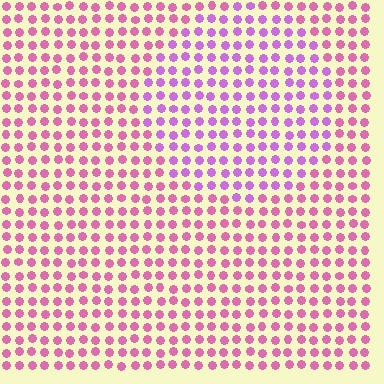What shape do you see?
I see a circle.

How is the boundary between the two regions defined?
The boundary is defined purely by a slight shift in hue (about 34 degrees). Spacing, size, and orientation are identical on both sides.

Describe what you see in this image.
The image is filled with small pink elements in a uniform arrangement. A circle-shaped region is visible where the elements are tinted to a slightly different hue, forming a subtle color boundary.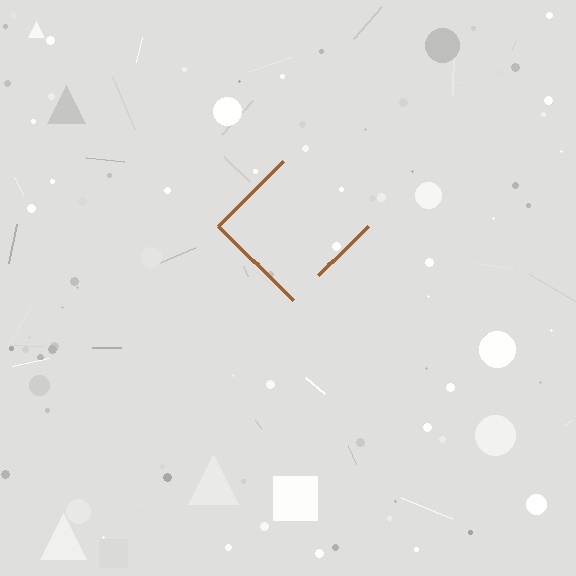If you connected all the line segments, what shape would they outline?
They would outline a diamond.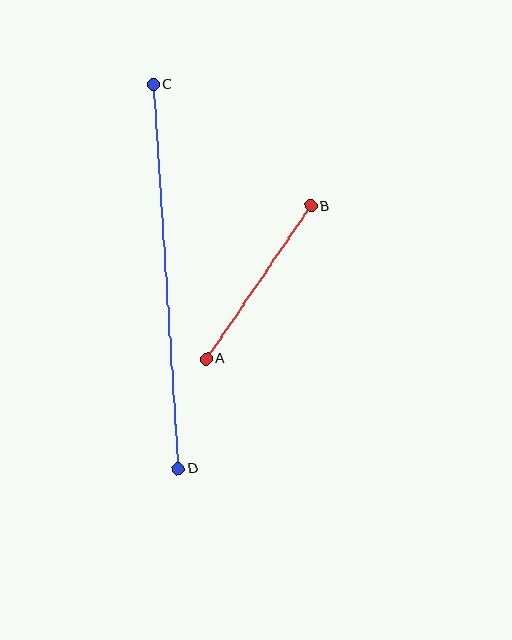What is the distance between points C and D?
The distance is approximately 386 pixels.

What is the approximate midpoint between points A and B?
The midpoint is at approximately (259, 282) pixels.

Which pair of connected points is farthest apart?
Points C and D are farthest apart.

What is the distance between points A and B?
The distance is approximately 185 pixels.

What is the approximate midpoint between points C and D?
The midpoint is at approximately (166, 277) pixels.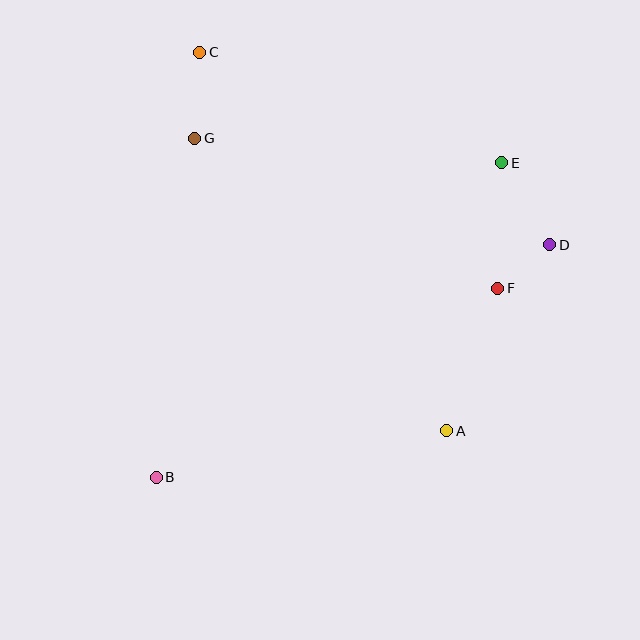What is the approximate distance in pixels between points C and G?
The distance between C and G is approximately 86 pixels.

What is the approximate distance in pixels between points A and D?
The distance between A and D is approximately 213 pixels.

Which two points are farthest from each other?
Points B and E are farthest from each other.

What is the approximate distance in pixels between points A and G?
The distance between A and G is approximately 386 pixels.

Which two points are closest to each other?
Points D and F are closest to each other.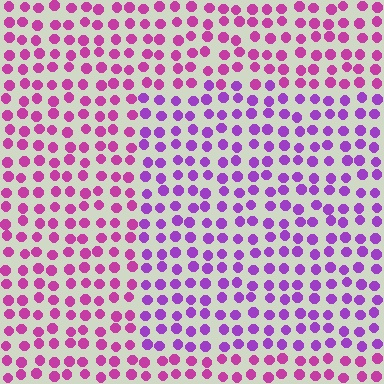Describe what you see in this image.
The image is filled with small magenta elements in a uniform arrangement. A rectangle-shaped region is visible where the elements are tinted to a slightly different hue, forming a subtle color boundary.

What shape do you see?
I see a rectangle.